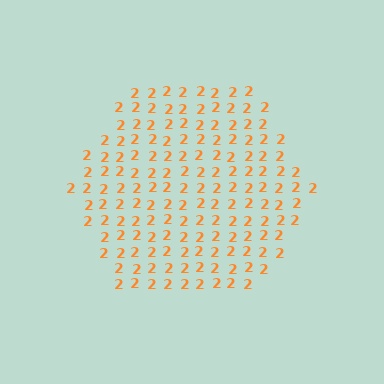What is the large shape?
The large shape is a hexagon.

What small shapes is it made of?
It is made of small digit 2's.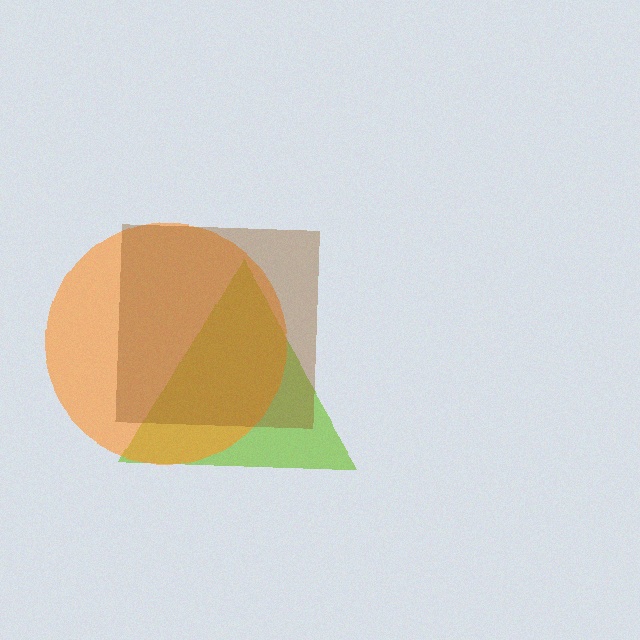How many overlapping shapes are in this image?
There are 3 overlapping shapes in the image.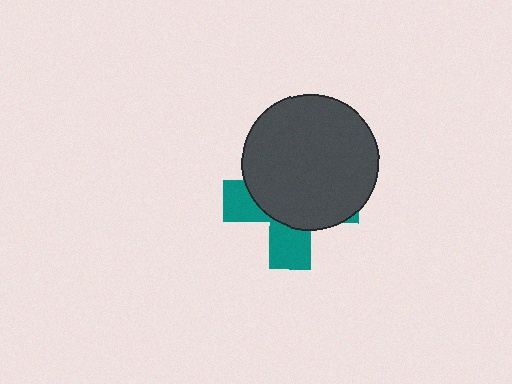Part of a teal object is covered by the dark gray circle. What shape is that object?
It is a cross.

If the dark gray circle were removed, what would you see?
You would see the complete teal cross.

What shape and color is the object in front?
The object in front is a dark gray circle.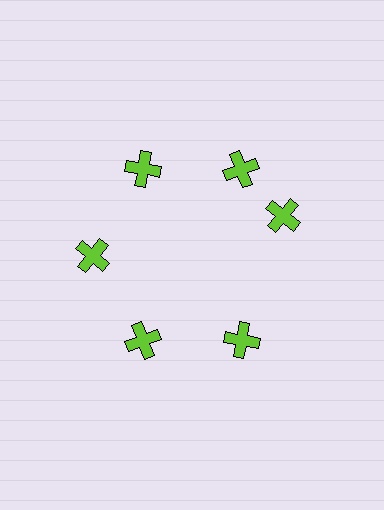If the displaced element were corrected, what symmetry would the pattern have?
It would have 6-fold rotational symmetry — the pattern would map onto itself every 60 degrees.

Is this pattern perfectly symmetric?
No. The 6 lime crosses are arranged in a ring, but one element near the 3 o'clock position is rotated out of alignment along the ring, breaking the 6-fold rotational symmetry.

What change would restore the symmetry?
The symmetry would be restored by rotating it back into even spacing with its neighbors so that all 6 crosses sit at equal angles and equal distance from the center.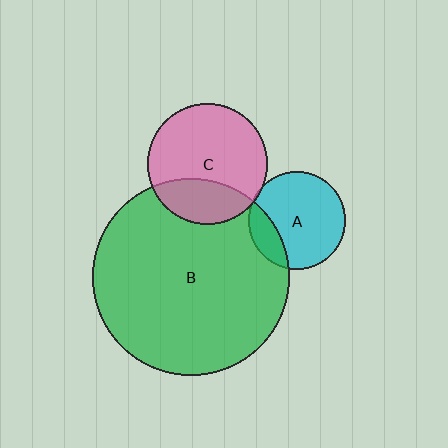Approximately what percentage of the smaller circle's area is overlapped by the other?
Approximately 5%.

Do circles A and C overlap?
Yes.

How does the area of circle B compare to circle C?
Approximately 2.7 times.